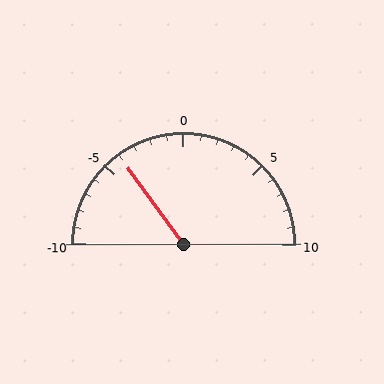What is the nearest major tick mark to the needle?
The nearest major tick mark is -5.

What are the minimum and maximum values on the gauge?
The gauge ranges from -10 to 10.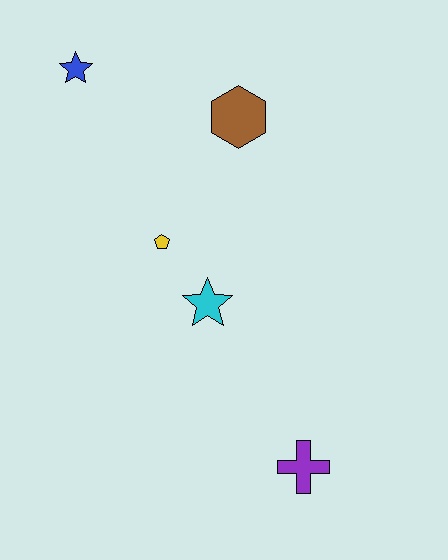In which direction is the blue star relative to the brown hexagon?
The blue star is to the left of the brown hexagon.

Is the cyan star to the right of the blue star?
Yes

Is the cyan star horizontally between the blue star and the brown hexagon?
Yes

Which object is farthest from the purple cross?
The blue star is farthest from the purple cross.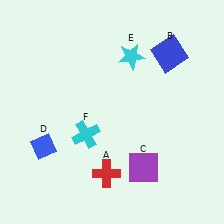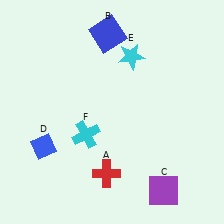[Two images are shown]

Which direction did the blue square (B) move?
The blue square (B) moved left.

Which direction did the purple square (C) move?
The purple square (C) moved down.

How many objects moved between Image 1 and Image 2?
2 objects moved between the two images.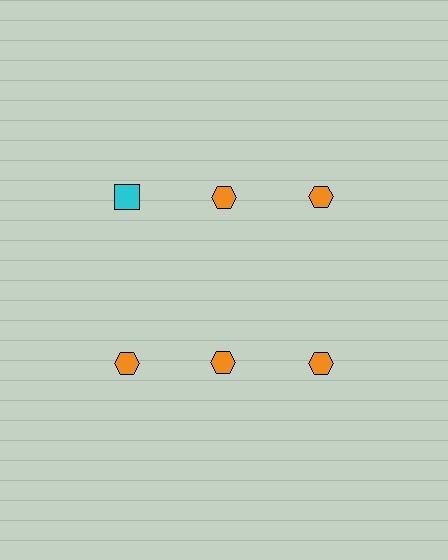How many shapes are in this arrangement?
There are 6 shapes arranged in a grid pattern.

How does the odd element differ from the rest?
It differs in both color (cyan instead of orange) and shape (square instead of hexagon).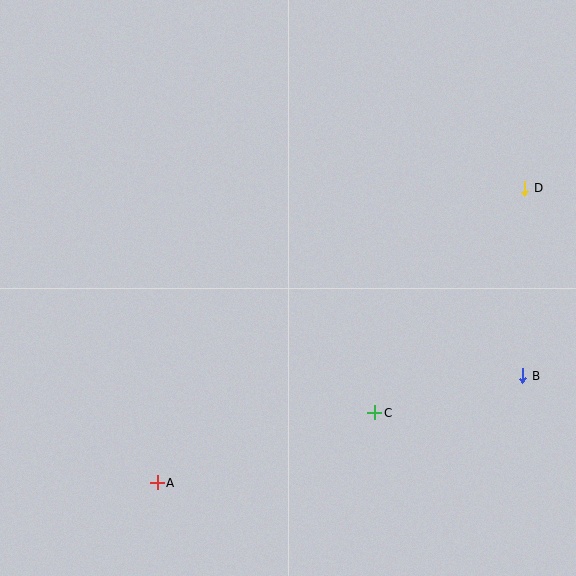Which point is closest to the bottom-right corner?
Point B is closest to the bottom-right corner.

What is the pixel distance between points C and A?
The distance between C and A is 228 pixels.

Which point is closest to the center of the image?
Point C at (374, 413) is closest to the center.